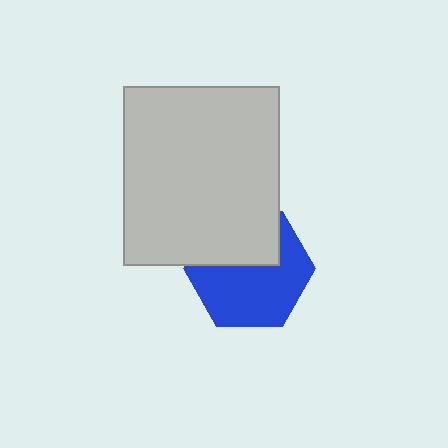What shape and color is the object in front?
The object in front is a light gray rectangle.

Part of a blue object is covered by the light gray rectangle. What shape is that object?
It is a hexagon.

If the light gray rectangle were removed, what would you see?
You would see the complete blue hexagon.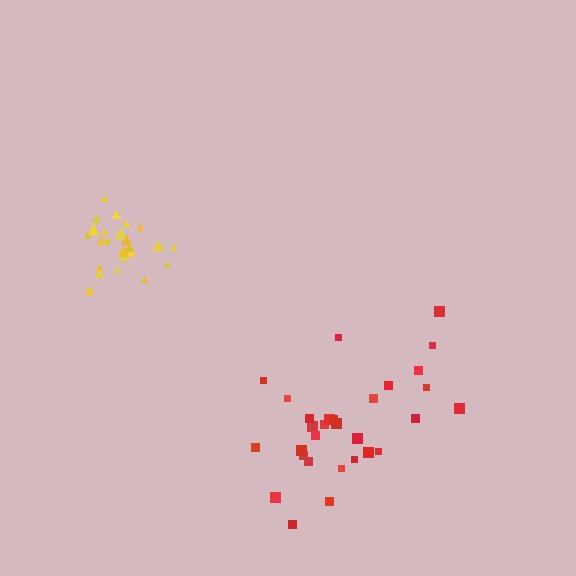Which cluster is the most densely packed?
Yellow.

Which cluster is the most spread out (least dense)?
Red.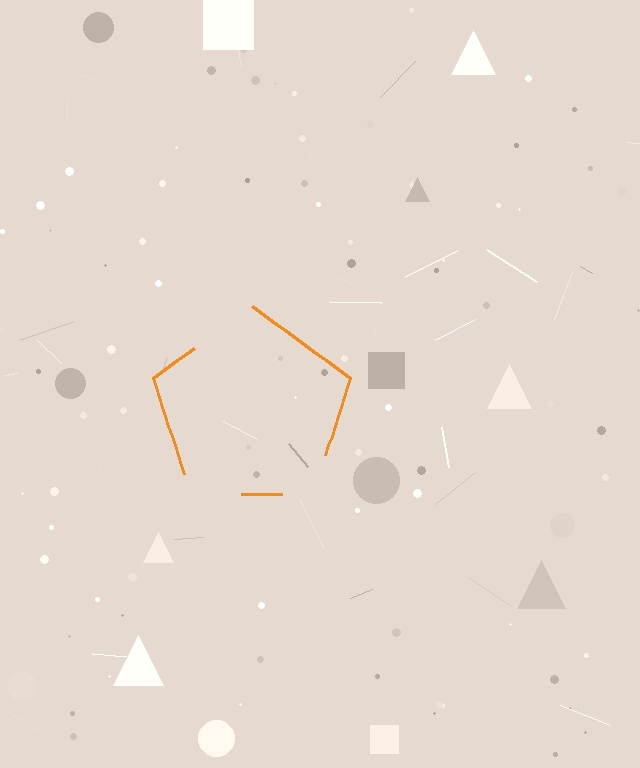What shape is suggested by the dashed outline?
The dashed outline suggests a pentagon.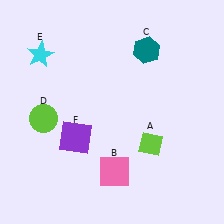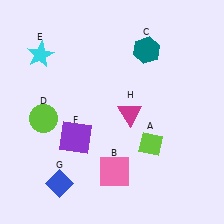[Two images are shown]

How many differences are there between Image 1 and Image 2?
There are 2 differences between the two images.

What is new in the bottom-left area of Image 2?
A blue diamond (G) was added in the bottom-left area of Image 2.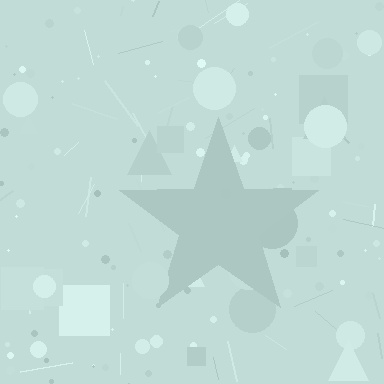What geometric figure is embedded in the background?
A star is embedded in the background.